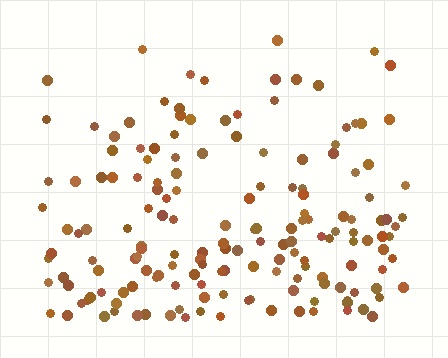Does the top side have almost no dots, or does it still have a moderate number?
Still a moderate number, just noticeably fewer than the bottom.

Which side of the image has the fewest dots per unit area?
The top.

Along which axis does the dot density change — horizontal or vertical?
Vertical.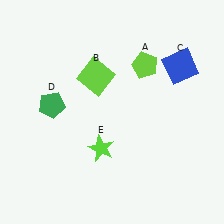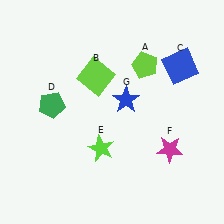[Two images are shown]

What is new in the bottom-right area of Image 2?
A magenta star (F) was added in the bottom-right area of Image 2.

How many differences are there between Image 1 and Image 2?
There are 2 differences between the two images.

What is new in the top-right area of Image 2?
A blue star (G) was added in the top-right area of Image 2.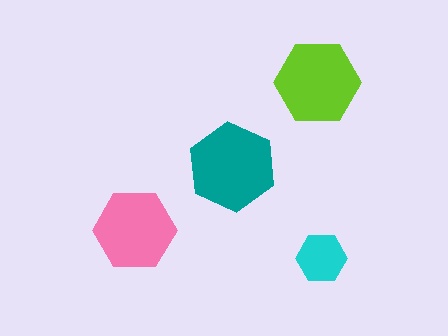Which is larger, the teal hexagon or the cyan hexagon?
The teal one.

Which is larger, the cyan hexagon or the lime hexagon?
The lime one.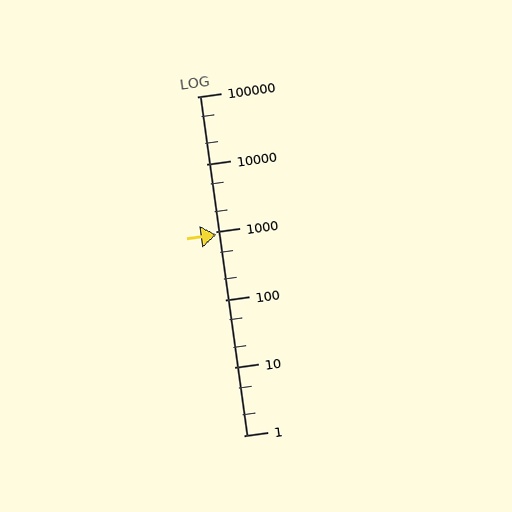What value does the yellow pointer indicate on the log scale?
The pointer indicates approximately 900.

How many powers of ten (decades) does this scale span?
The scale spans 5 decades, from 1 to 100000.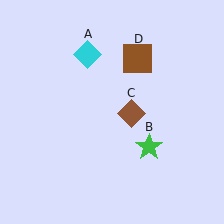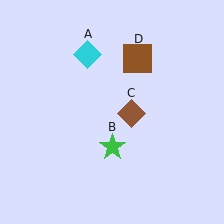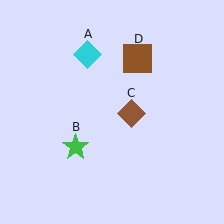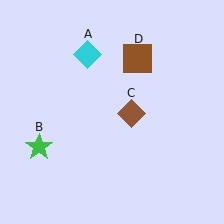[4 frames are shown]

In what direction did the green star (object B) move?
The green star (object B) moved left.